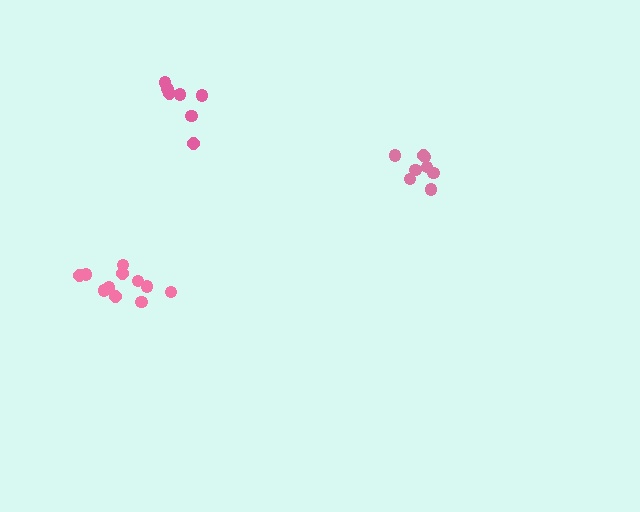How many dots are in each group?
Group 1: 7 dots, Group 2: 8 dots, Group 3: 12 dots (27 total).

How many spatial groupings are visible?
There are 3 spatial groupings.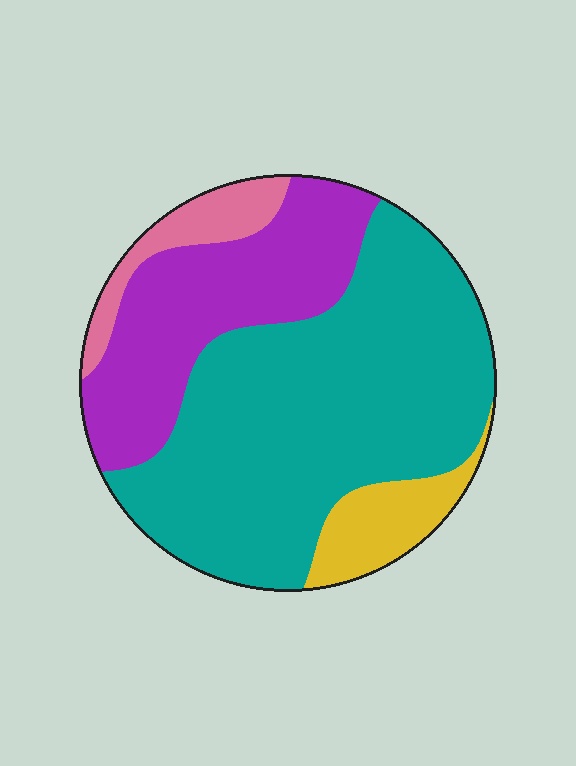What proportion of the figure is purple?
Purple covers about 25% of the figure.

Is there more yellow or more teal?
Teal.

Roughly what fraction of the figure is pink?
Pink takes up about one tenth (1/10) of the figure.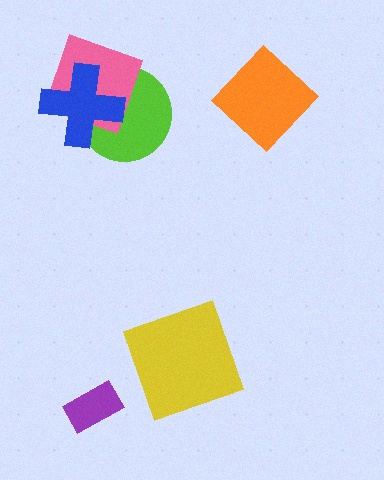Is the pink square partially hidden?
Yes, it is partially covered by another shape.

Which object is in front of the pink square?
The blue cross is in front of the pink square.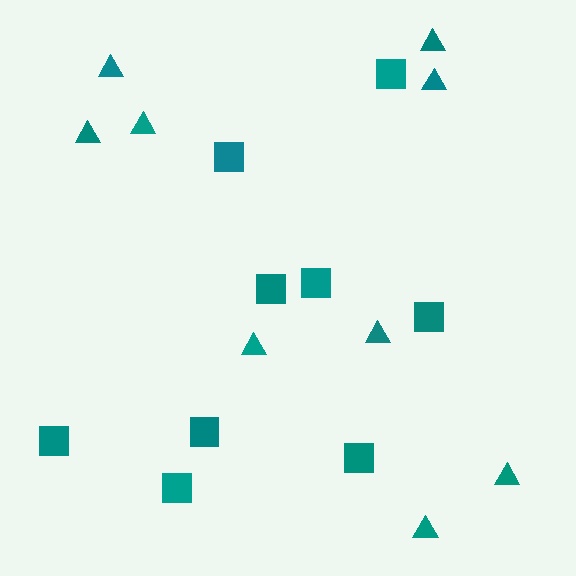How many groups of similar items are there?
There are 2 groups: one group of triangles (9) and one group of squares (9).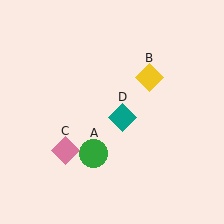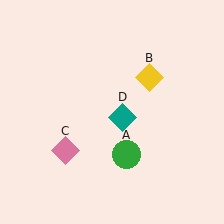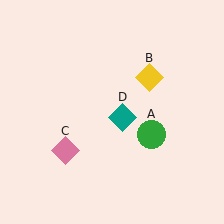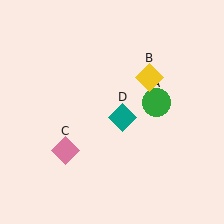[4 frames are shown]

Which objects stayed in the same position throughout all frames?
Yellow diamond (object B) and pink diamond (object C) and teal diamond (object D) remained stationary.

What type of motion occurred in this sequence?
The green circle (object A) rotated counterclockwise around the center of the scene.